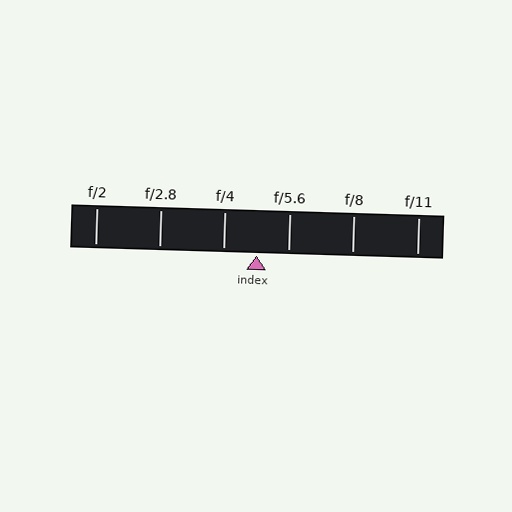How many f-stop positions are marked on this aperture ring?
There are 6 f-stop positions marked.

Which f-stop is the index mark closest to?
The index mark is closest to f/5.6.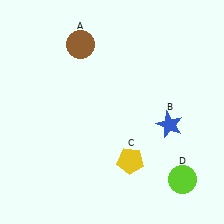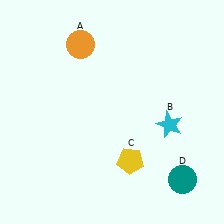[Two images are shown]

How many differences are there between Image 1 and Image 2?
There are 3 differences between the two images.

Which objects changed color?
A changed from brown to orange. B changed from blue to cyan. D changed from lime to teal.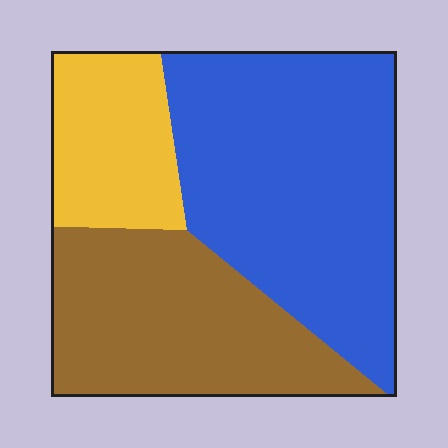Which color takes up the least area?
Yellow, at roughly 20%.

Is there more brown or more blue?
Blue.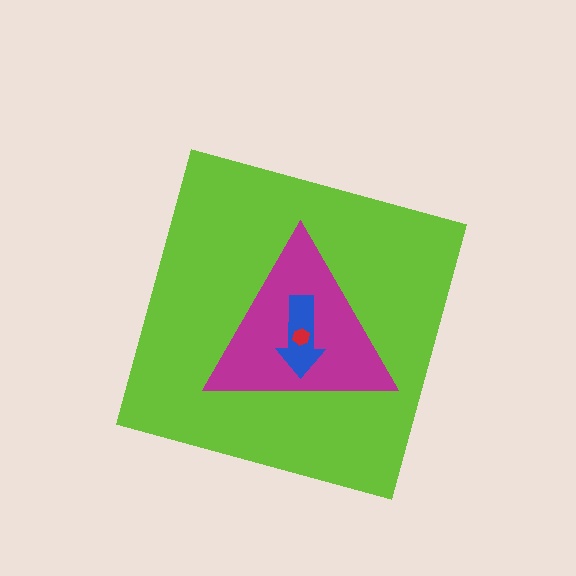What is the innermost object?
The red hexagon.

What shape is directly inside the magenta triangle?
The blue arrow.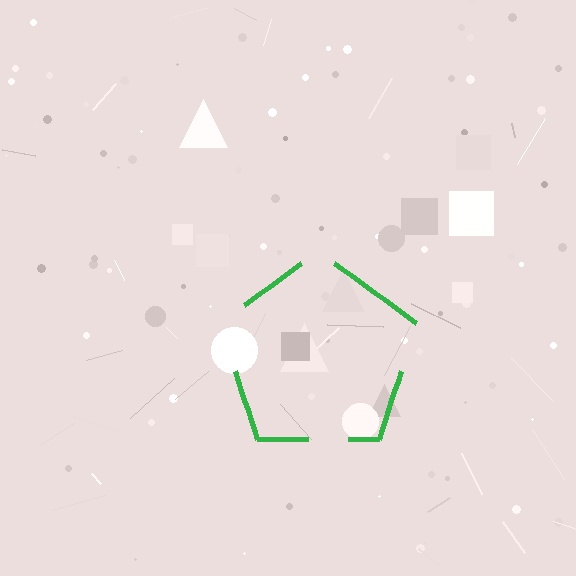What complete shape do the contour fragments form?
The contour fragments form a pentagon.